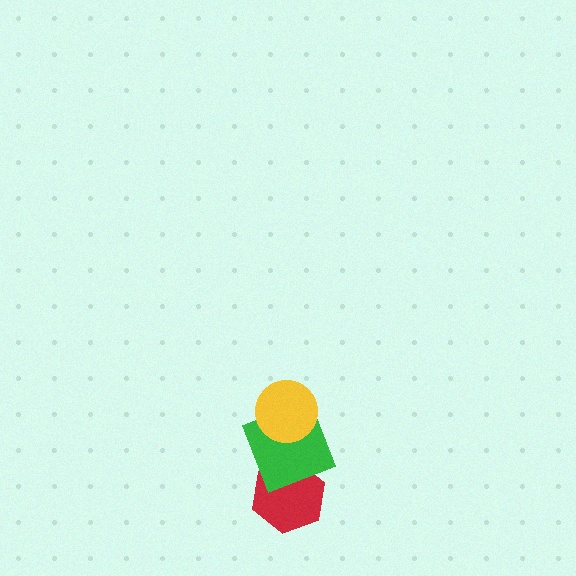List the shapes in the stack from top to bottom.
From top to bottom: the yellow circle, the green square, the red hexagon.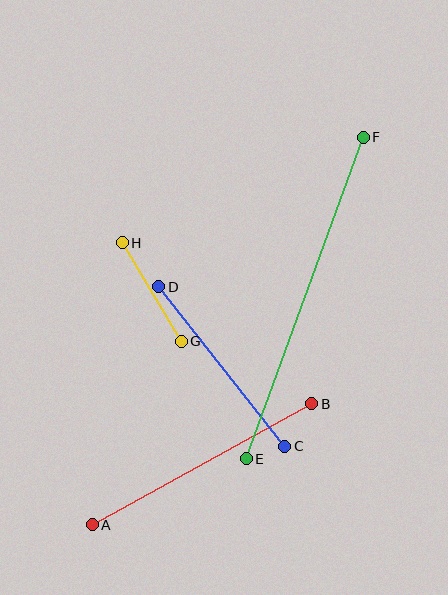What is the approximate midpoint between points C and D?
The midpoint is at approximately (222, 366) pixels.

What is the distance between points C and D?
The distance is approximately 203 pixels.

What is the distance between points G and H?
The distance is approximately 115 pixels.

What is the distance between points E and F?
The distance is approximately 342 pixels.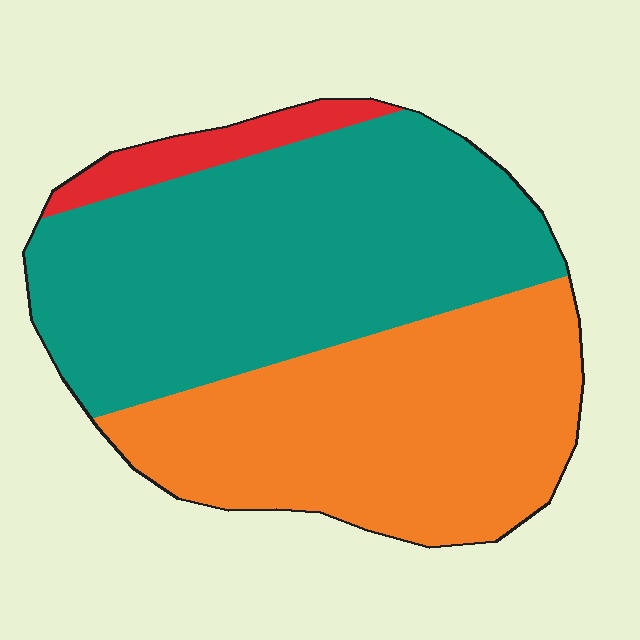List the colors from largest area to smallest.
From largest to smallest: teal, orange, red.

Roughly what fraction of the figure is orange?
Orange covers around 40% of the figure.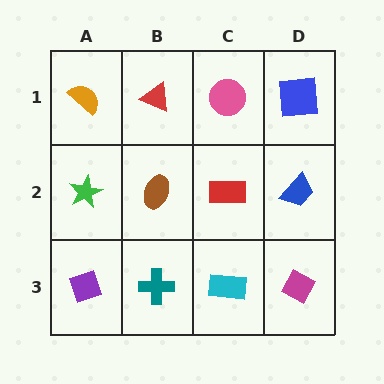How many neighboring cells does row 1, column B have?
3.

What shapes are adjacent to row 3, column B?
A brown ellipse (row 2, column B), a purple diamond (row 3, column A), a cyan rectangle (row 3, column C).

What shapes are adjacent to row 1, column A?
A green star (row 2, column A), a red triangle (row 1, column B).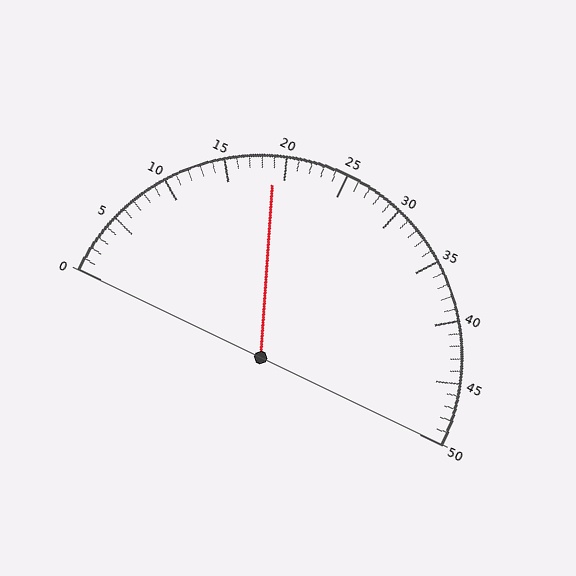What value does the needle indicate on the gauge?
The needle indicates approximately 19.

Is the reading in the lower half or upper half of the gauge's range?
The reading is in the lower half of the range (0 to 50).